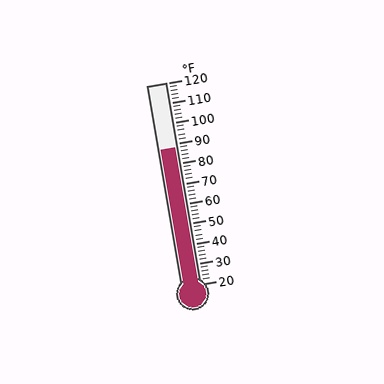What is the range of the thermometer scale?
The thermometer scale ranges from 20°F to 120°F.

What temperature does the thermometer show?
The thermometer shows approximately 88°F.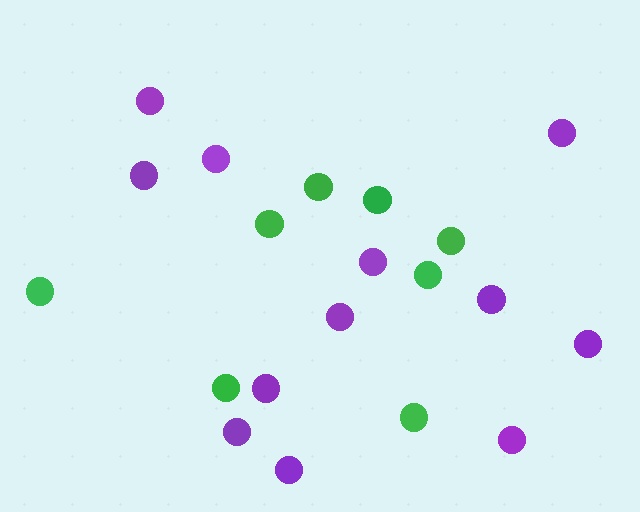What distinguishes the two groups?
There are 2 groups: one group of purple circles (12) and one group of green circles (8).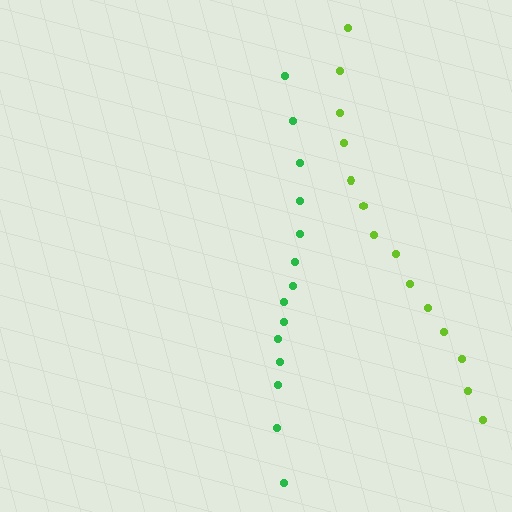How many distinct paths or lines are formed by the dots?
There are 2 distinct paths.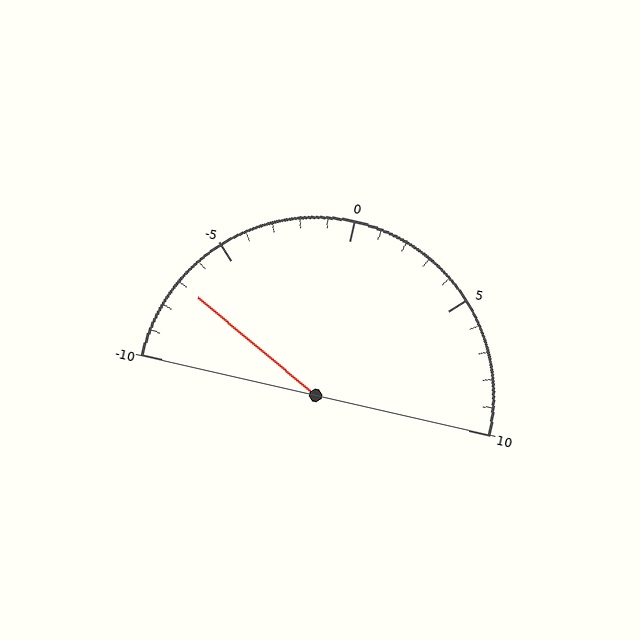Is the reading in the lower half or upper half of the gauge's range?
The reading is in the lower half of the range (-10 to 10).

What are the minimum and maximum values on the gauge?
The gauge ranges from -10 to 10.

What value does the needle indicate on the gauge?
The needle indicates approximately -7.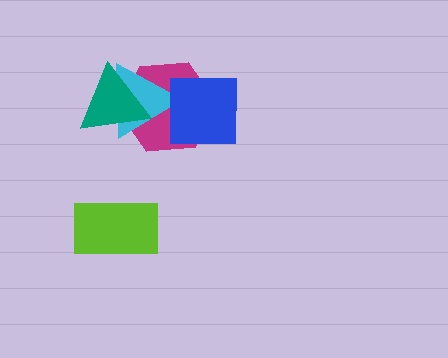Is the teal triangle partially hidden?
No, no other shape covers it.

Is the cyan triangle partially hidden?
Yes, it is partially covered by another shape.